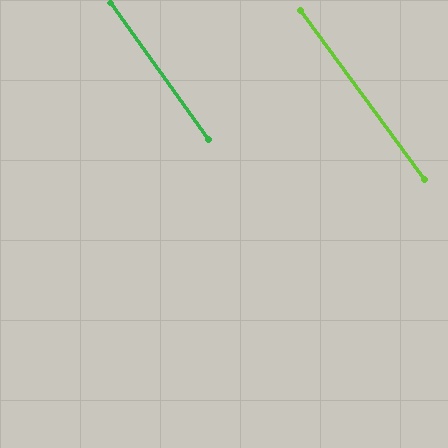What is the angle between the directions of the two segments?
Approximately 1 degree.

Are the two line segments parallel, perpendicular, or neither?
Parallel — their directions differ by only 0.8°.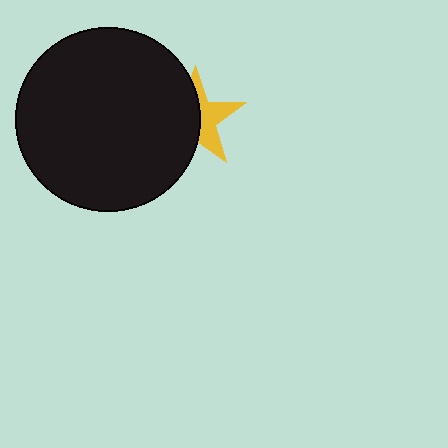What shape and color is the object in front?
The object in front is a black circle.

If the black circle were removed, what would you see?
You would see the complete yellow star.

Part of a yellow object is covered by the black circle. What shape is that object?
It is a star.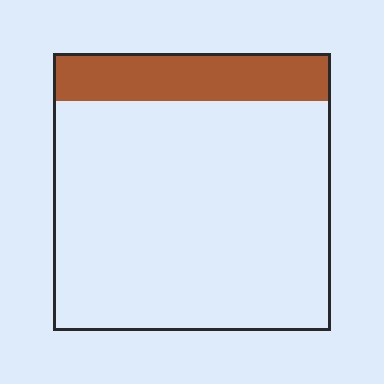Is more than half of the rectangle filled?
No.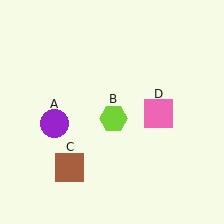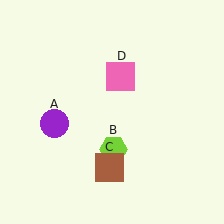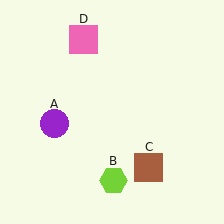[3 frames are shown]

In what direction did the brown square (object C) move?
The brown square (object C) moved right.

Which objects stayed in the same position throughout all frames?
Purple circle (object A) remained stationary.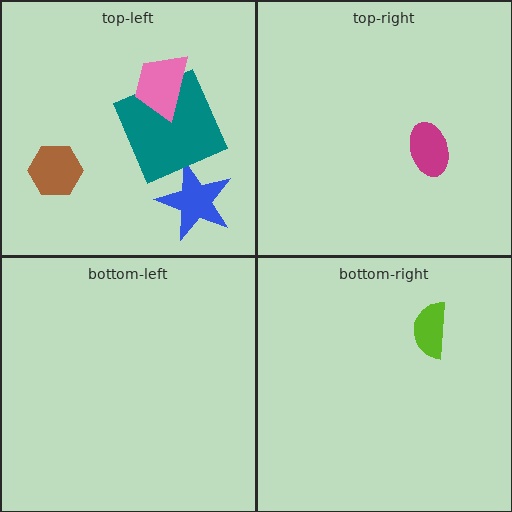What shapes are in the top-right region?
The magenta ellipse.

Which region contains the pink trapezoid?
The top-left region.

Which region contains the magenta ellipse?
The top-right region.